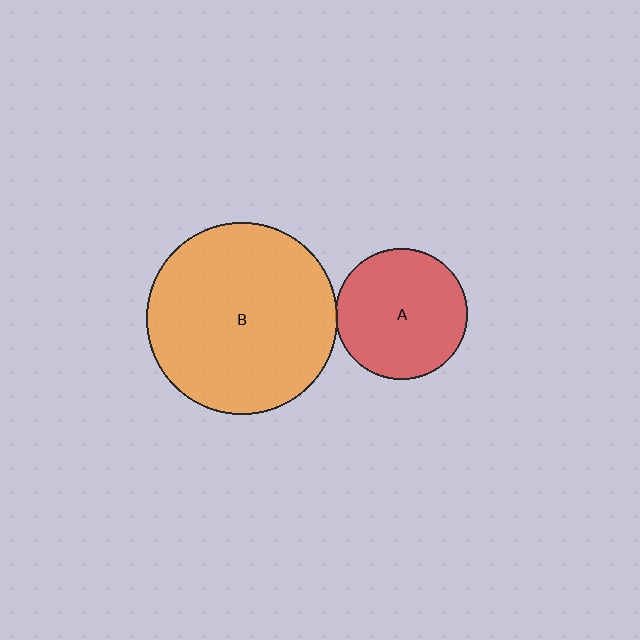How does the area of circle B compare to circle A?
Approximately 2.1 times.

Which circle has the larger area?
Circle B (orange).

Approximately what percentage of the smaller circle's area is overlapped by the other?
Approximately 5%.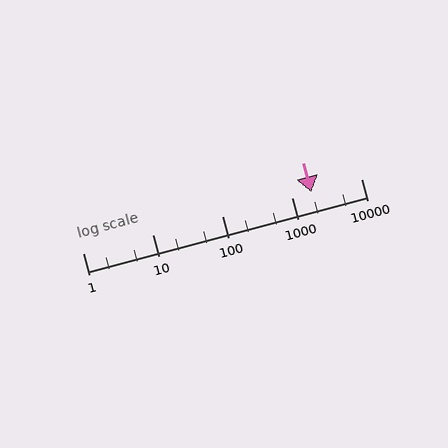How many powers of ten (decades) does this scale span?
The scale spans 4 decades, from 1 to 10000.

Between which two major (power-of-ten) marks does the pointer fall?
The pointer is between 1000 and 10000.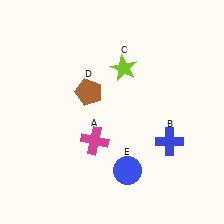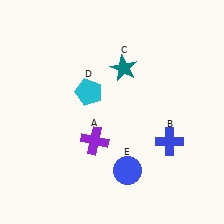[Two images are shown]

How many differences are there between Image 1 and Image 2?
There are 3 differences between the two images.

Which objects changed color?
A changed from magenta to purple. C changed from lime to teal. D changed from brown to cyan.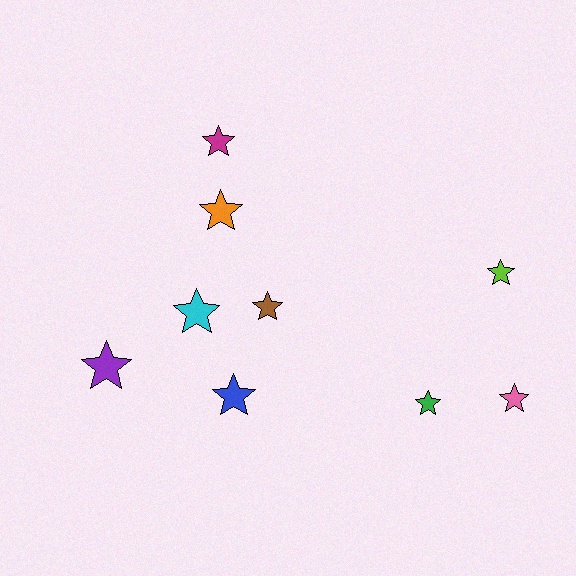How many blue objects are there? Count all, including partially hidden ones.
There is 1 blue object.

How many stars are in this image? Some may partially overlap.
There are 9 stars.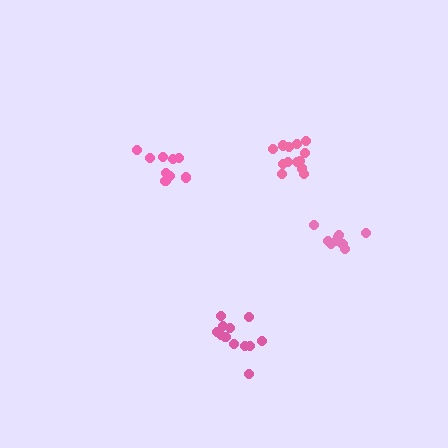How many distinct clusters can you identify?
There are 4 distinct clusters.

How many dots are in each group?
Group 1: 13 dots, Group 2: 10 dots, Group 3: 14 dots, Group 4: 9 dots (46 total).